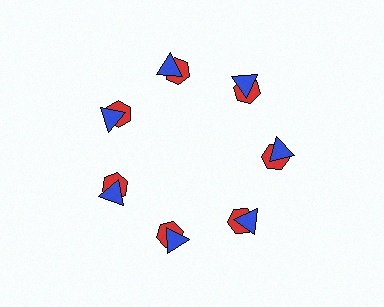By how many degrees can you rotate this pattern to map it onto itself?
The pattern maps onto itself every 51 degrees of rotation.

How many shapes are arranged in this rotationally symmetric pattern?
There are 14 shapes, arranged in 7 groups of 2.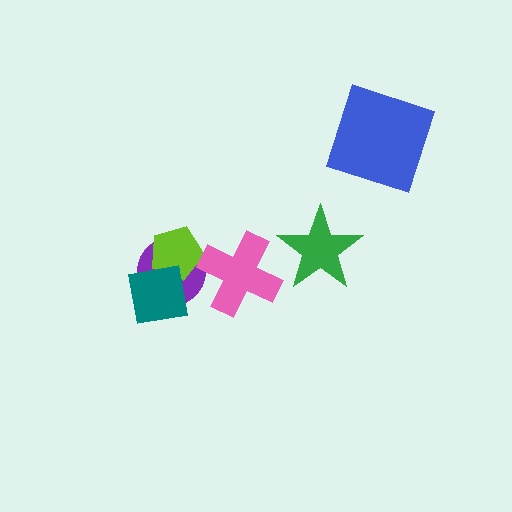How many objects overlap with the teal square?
2 objects overlap with the teal square.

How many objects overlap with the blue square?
0 objects overlap with the blue square.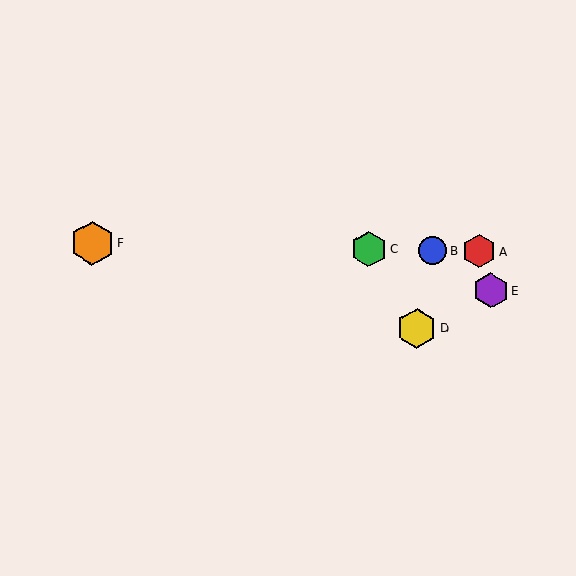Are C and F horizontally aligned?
Yes, both are at y≈249.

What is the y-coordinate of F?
Object F is at y≈243.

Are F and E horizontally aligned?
No, F is at y≈243 and E is at y≈290.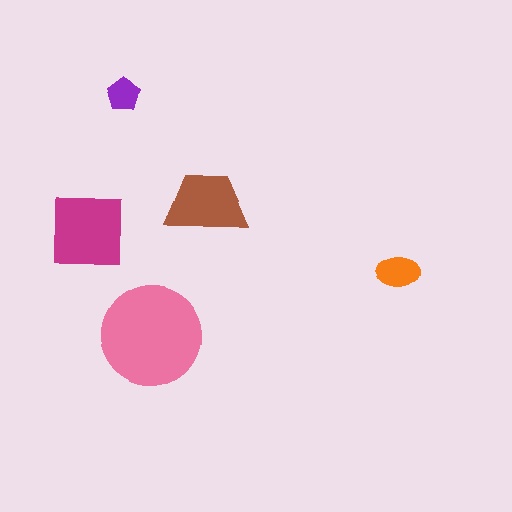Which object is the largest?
The pink circle.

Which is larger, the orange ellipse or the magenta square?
The magenta square.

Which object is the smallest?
The purple pentagon.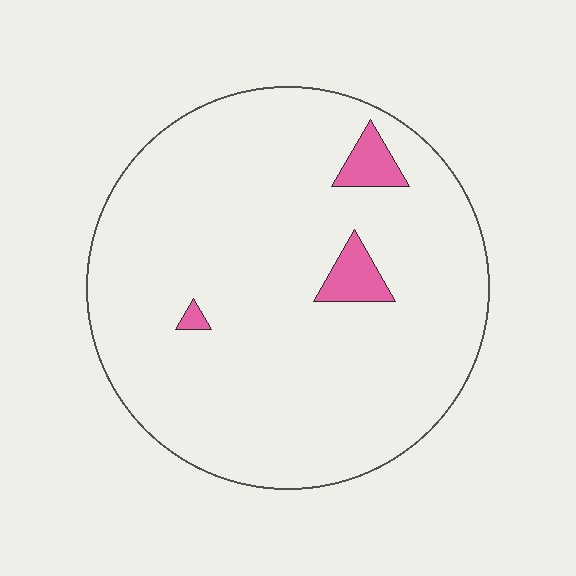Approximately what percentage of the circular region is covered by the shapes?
Approximately 5%.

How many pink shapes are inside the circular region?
3.